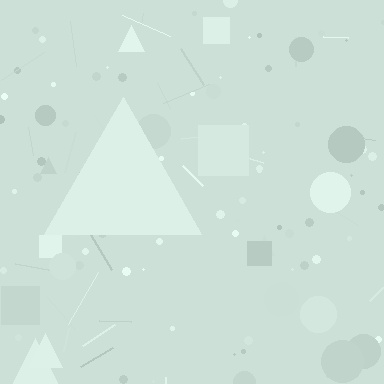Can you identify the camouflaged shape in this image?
The camouflaged shape is a triangle.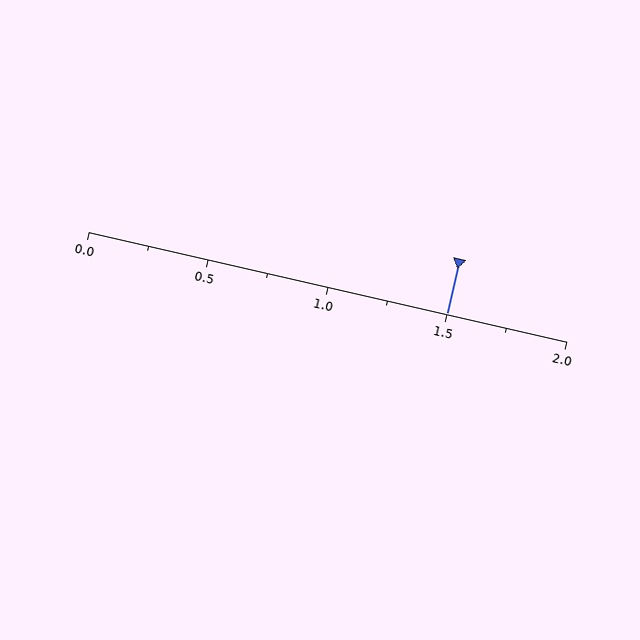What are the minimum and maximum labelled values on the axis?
The axis runs from 0.0 to 2.0.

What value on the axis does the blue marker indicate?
The marker indicates approximately 1.5.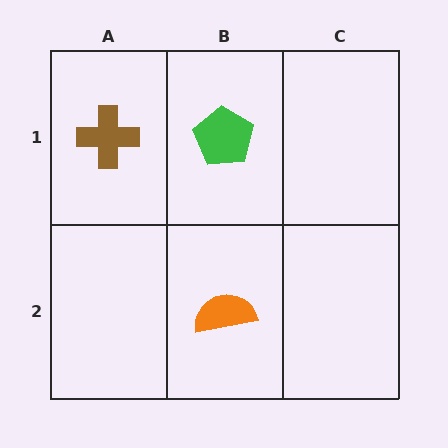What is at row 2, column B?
An orange semicircle.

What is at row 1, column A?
A brown cross.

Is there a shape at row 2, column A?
No, that cell is empty.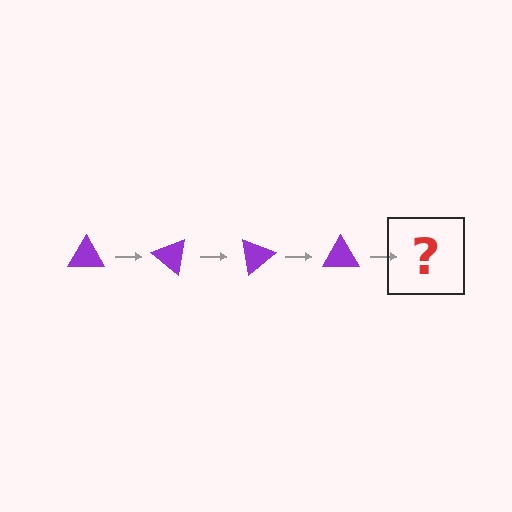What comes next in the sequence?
The next element should be a purple triangle rotated 160 degrees.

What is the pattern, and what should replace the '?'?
The pattern is that the triangle rotates 40 degrees each step. The '?' should be a purple triangle rotated 160 degrees.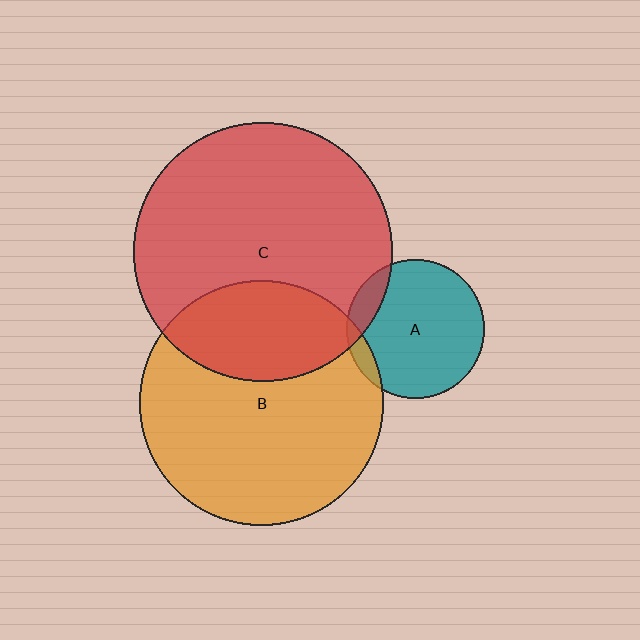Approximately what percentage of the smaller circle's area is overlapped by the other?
Approximately 10%.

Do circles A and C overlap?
Yes.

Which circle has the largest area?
Circle C (red).